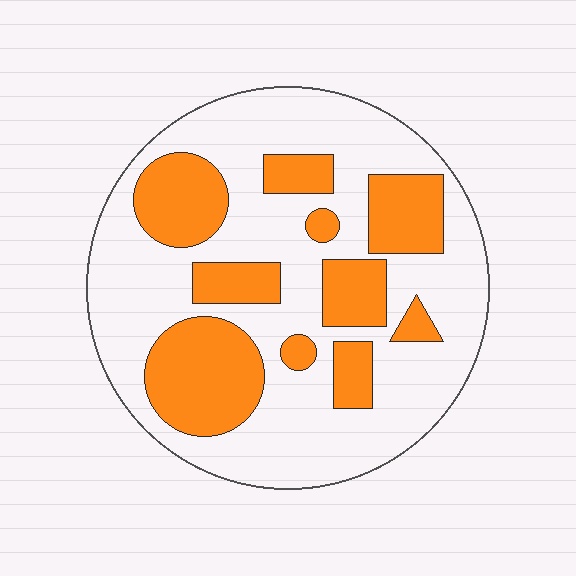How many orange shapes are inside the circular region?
10.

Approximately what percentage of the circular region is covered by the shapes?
Approximately 35%.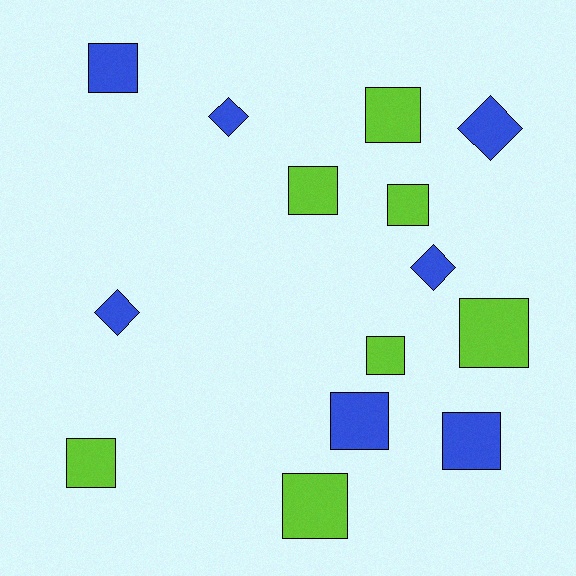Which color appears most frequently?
Blue, with 7 objects.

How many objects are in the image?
There are 14 objects.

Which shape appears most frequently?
Square, with 10 objects.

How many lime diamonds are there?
There are no lime diamonds.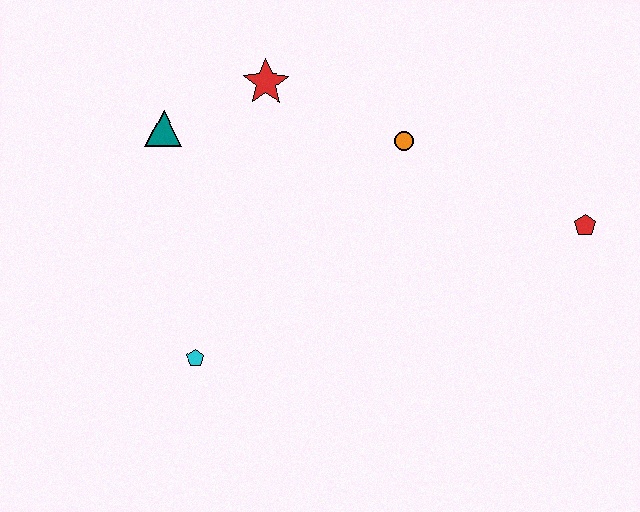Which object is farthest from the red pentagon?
The teal triangle is farthest from the red pentagon.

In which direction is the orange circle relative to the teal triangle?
The orange circle is to the right of the teal triangle.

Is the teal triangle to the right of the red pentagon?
No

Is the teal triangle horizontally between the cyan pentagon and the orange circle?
No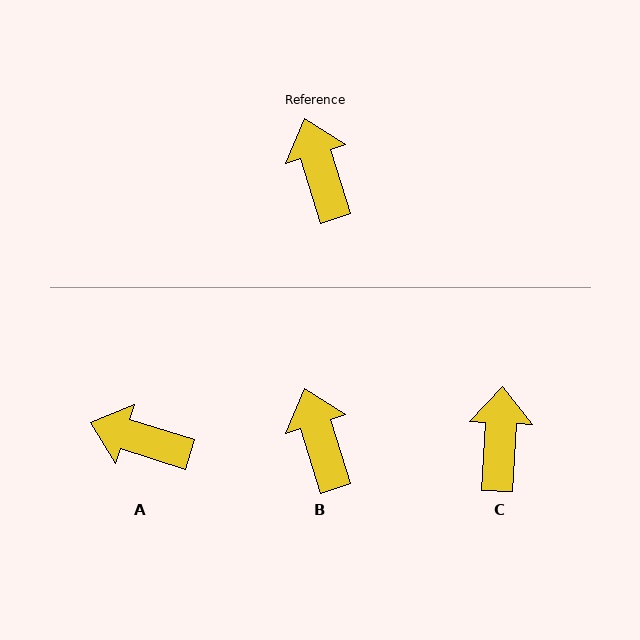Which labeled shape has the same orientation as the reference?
B.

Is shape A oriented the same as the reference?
No, it is off by about 55 degrees.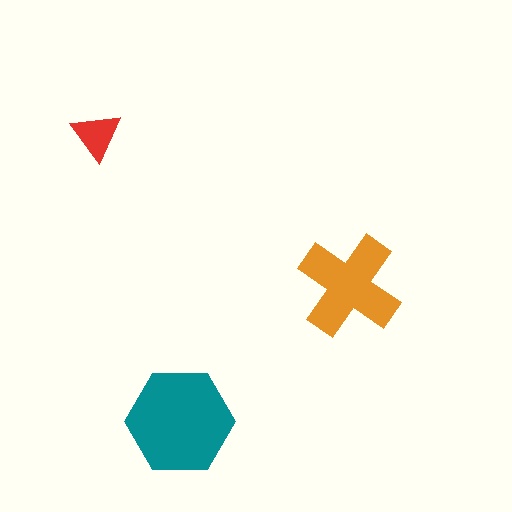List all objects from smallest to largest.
The red triangle, the orange cross, the teal hexagon.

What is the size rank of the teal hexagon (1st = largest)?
1st.